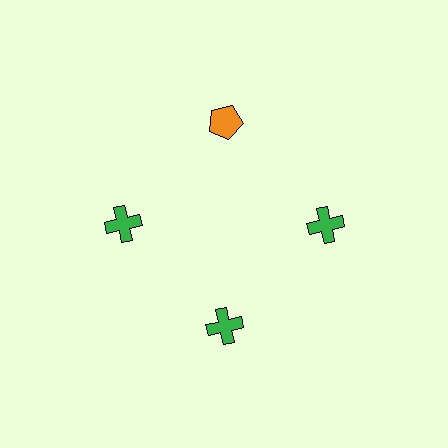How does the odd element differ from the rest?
It differs in both color (orange instead of green) and shape (pentagon instead of cross).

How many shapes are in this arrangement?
There are 4 shapes arranged in a ring pattern.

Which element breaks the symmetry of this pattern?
The orange pentagon at roughly the 12 o'clock position breaks the symmetry. All other shapes are green crosses.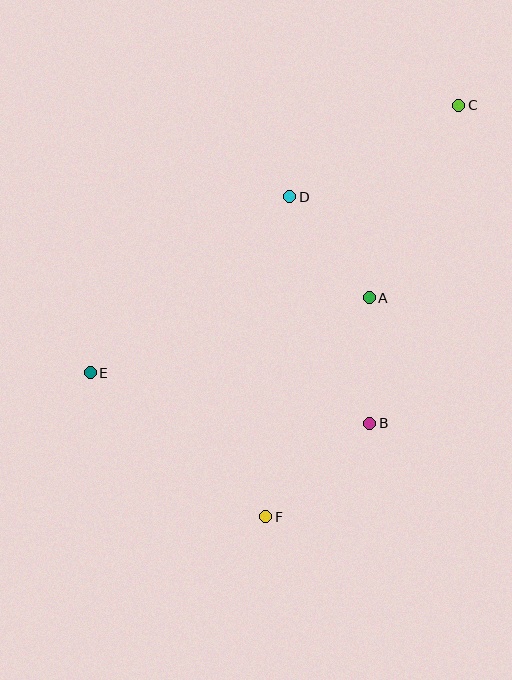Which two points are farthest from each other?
Points C and E are farthest from each other.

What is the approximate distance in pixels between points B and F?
The distance between B and F is approximately 140 pixels.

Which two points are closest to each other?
Points A and B are closest to each other.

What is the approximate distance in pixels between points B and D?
The distance between B and D is approximately 240 pixels.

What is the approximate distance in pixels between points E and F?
The distance between E and F is approximately 227 pixels.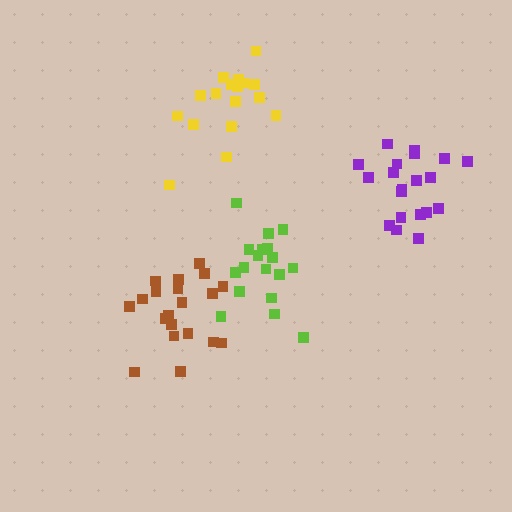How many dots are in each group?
Group 1: 18 dots, Group 2: 18 dots, Group 3: 20 dots, Group 4: 20 dots (76 total).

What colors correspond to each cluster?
The clusters are colored: lime, yellow, purple, brown.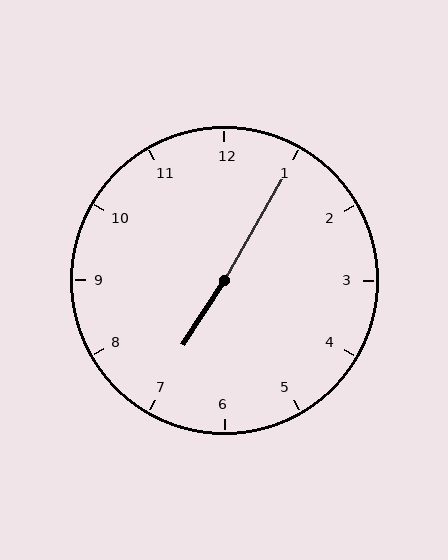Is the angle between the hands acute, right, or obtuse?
It is obtuse.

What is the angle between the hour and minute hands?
Approximately 178 degrees.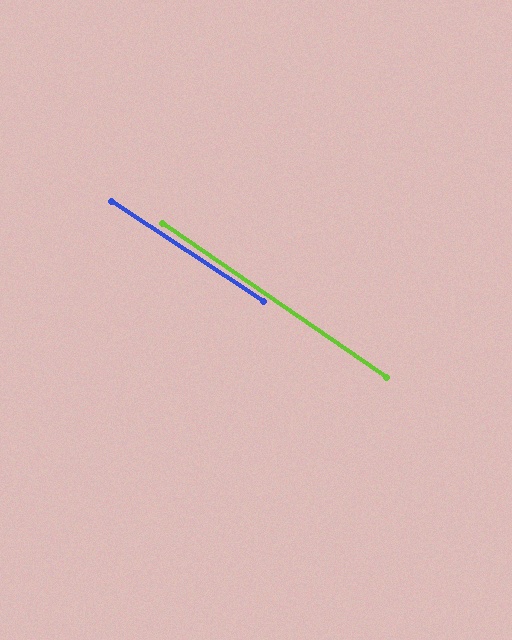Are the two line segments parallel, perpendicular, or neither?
Parallel — their directions differ by only 1.2°.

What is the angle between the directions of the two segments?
Approximately 1 degree.